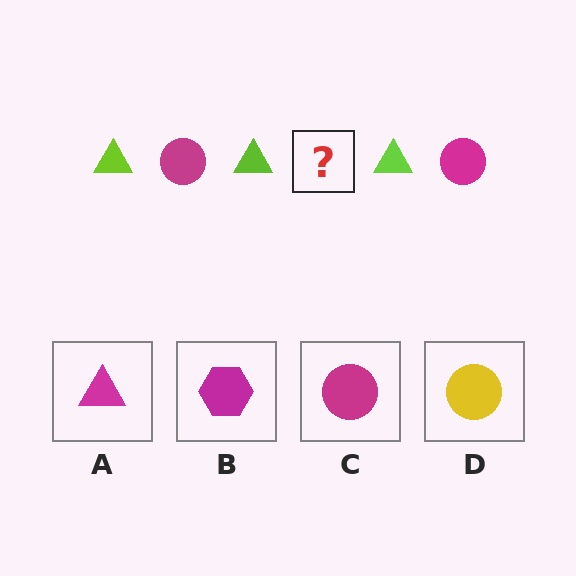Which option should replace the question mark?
Option C.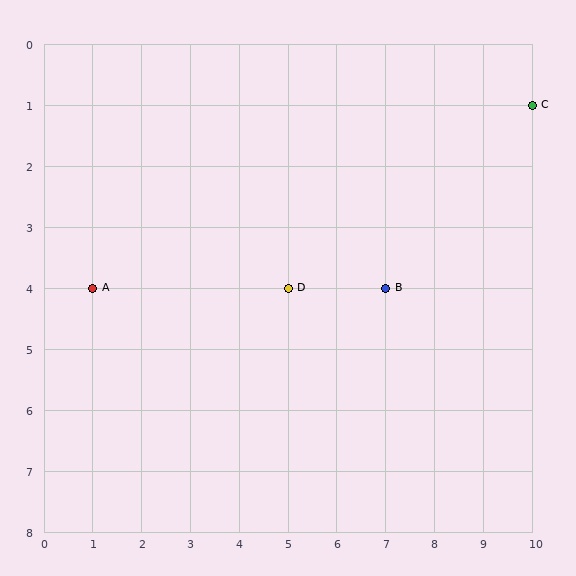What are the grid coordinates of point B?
Point B is at grid coordinates (7, 4).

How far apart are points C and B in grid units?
Points C and B are 3 columns and 3 rows apart (about 4.2 grid units diagonally).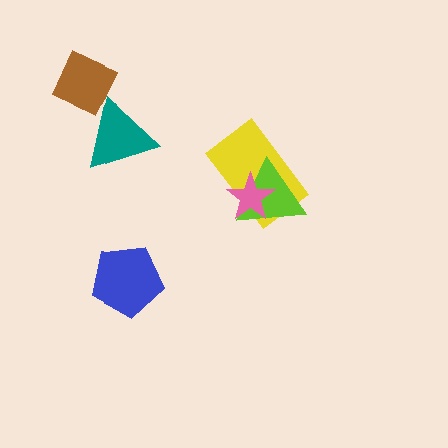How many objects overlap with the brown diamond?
1 object overlaps with the brown diamond.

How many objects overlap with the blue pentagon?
0 objects overlap with the blue pentagon.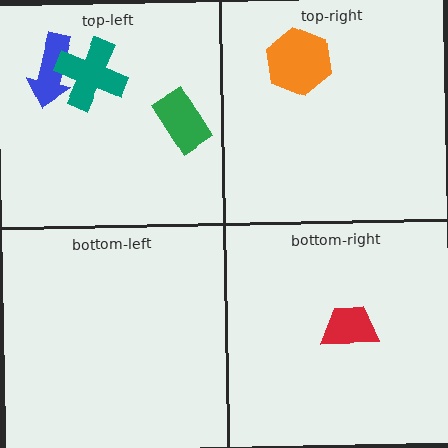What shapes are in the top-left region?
The blue arrow, the green rectangle, the teal cross.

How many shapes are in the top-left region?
3.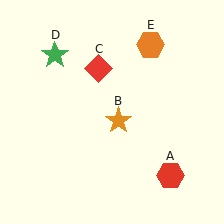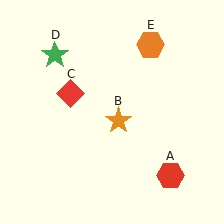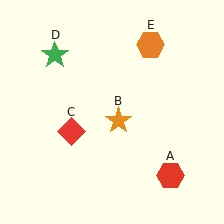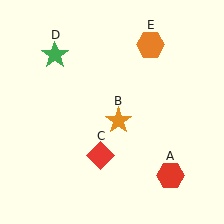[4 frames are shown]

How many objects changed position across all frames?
1 object changed position: red diamond (object C).